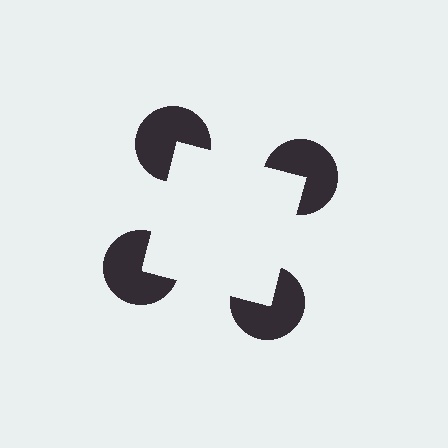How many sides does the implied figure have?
4 sides.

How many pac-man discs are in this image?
There are 4 — one at each vertex of the illusory square.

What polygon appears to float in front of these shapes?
An illusory square — its edges are inferred from the aligned wedge cuts in the pac-man discs, not physically drawn.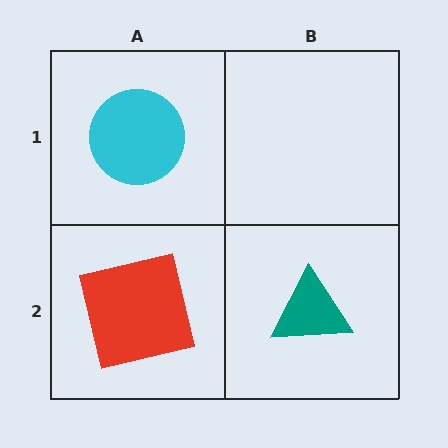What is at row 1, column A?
A cyan circle.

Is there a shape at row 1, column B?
No, that cell is empty.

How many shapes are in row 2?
2 shapes.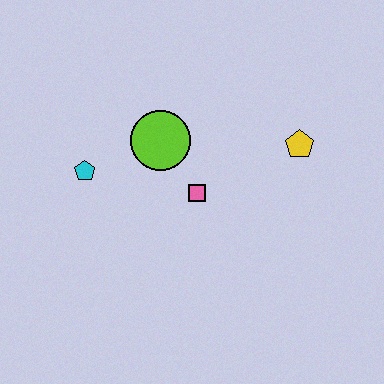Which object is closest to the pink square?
The lime circle is closest to the pink square.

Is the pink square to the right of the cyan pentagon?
Yes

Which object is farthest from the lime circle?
The yellow pentagon is farthest from the lime circle.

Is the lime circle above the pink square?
Yes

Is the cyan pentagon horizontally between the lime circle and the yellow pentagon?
No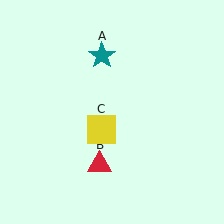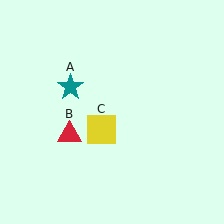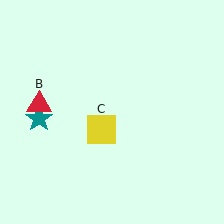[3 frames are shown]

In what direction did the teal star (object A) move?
The teal star (object A) moved down and to the left.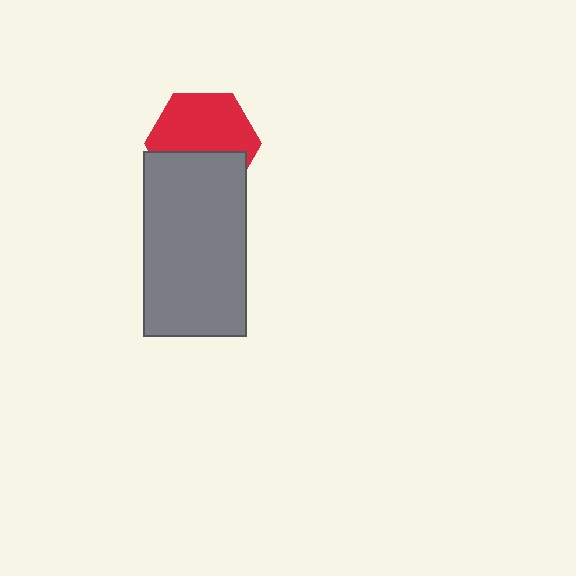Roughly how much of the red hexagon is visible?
About half of it is visible (roughly 60%).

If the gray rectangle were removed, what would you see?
You would see the complete red hexagon.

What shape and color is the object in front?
The object in front is a gray rectangle.